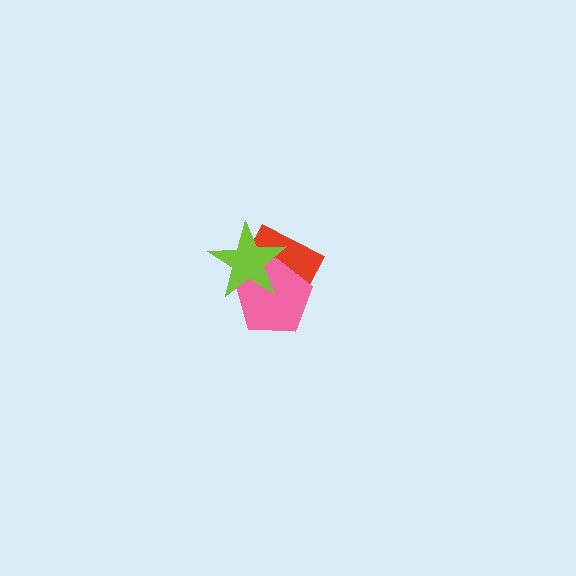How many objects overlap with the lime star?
2 objects overlap with the lime star.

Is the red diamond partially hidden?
Yes, it is partially covered by another shape.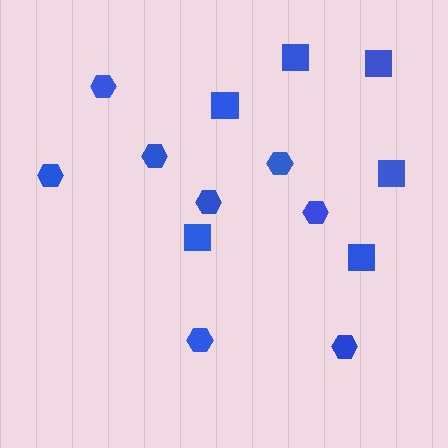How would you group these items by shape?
There are 2 groups: one group of hexagons (8) and one group of squares (6).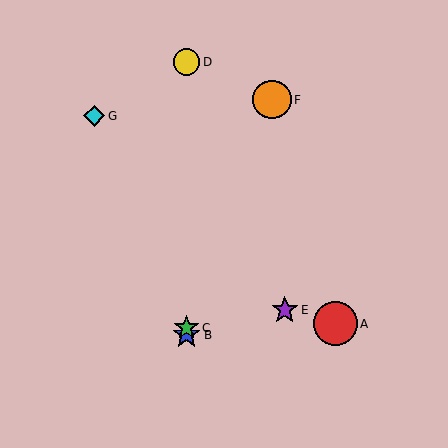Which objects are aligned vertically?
Objects B, C, D are aligned vertically.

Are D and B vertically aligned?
Yes, both are at x≈187.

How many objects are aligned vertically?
3 objects (B, C, D) are aligned vertically.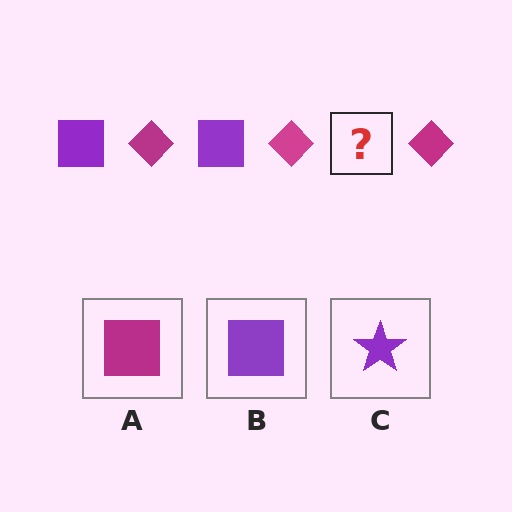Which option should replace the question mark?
Option B.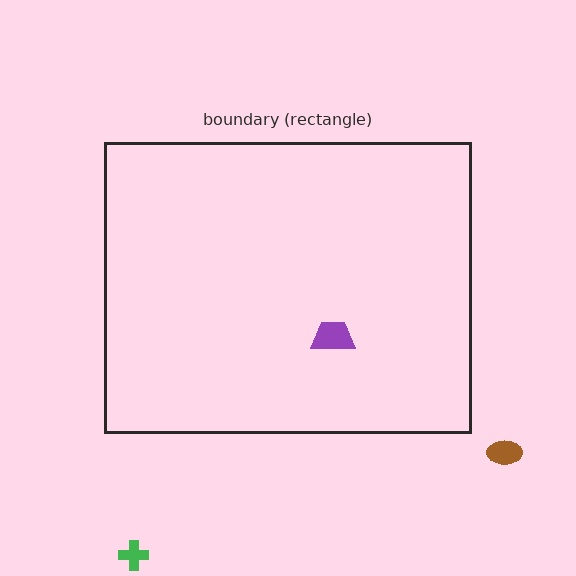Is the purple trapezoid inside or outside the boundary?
Inside.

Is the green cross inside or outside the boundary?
Outside.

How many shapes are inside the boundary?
1 inside, 2 outside.